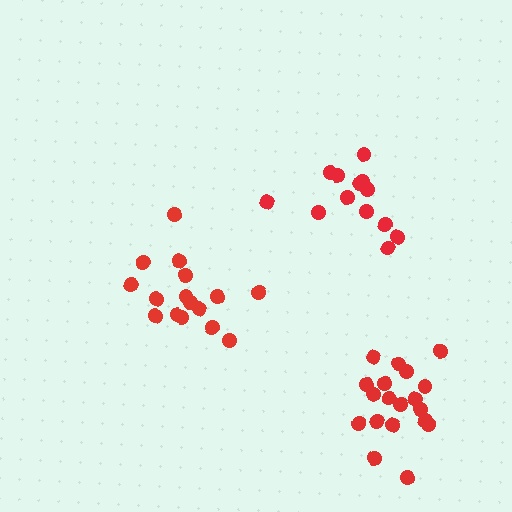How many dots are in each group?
Group 1: 16 dots, Group 2: 13 dots, Group 3: 19 dots (48 total).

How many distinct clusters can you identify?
There are 3 distinct clusters.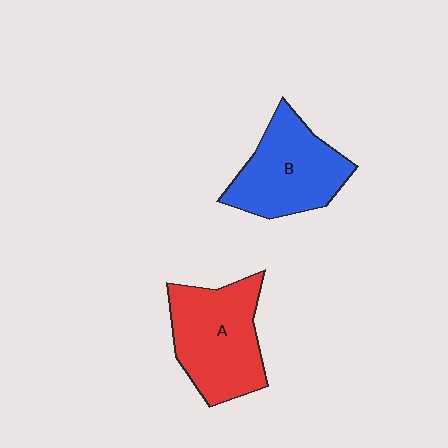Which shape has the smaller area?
Shape B (blue).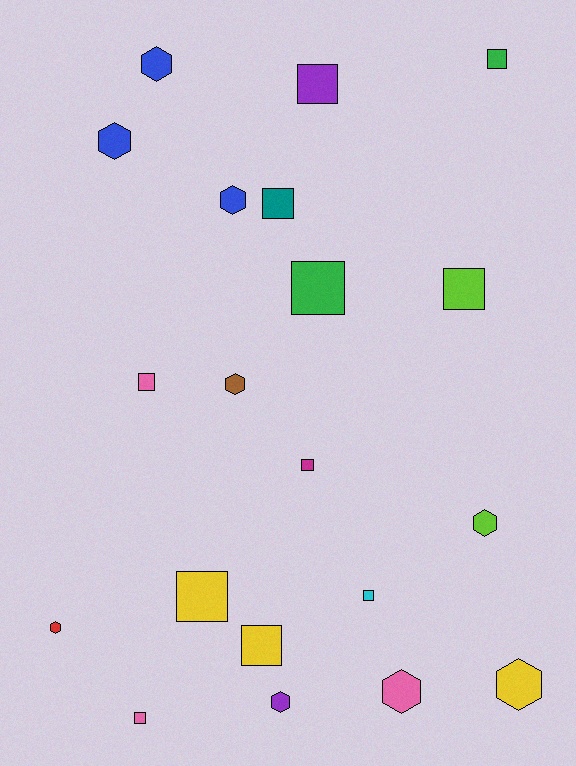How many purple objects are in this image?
There are 2 purple objects.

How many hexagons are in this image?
There are 9 hexagons.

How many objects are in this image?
There are 20 objects.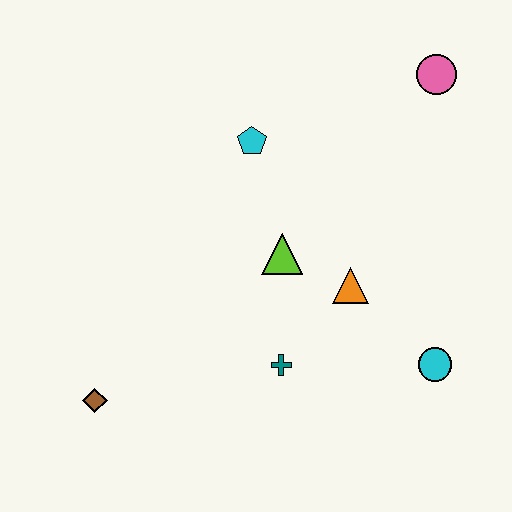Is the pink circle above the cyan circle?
Yes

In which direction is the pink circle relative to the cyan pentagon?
The pink circle is to the right of the cyan pentagon.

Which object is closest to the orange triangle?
The lime triangle is closest to the orange triangle.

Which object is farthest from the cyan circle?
The brown diamond is farthest from the cyan circle.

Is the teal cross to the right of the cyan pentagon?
Yes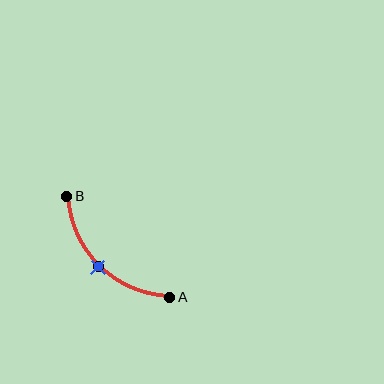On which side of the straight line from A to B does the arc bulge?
The arc bulges below and to the left of the straight line connecting A and B.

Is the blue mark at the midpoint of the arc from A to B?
Yes. The blue mark lies on the arc at equal arc-length from both A and B — it is the arc midpoint.